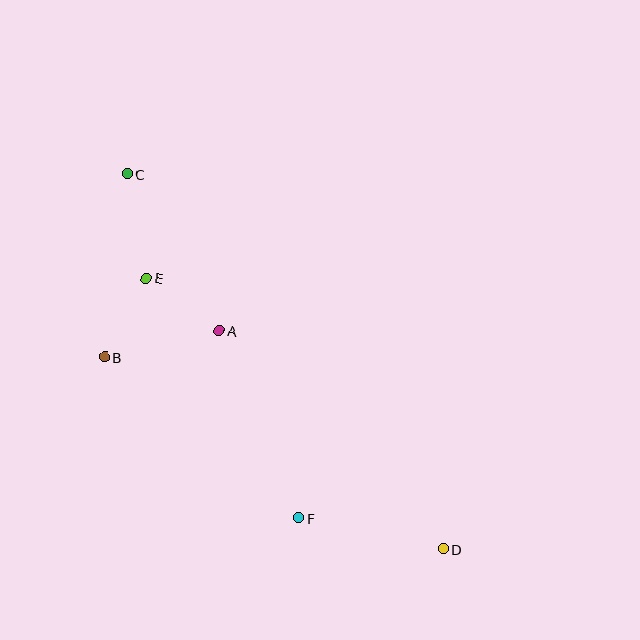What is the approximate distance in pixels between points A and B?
The distance between A and B is approximately 118 pixels.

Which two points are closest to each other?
Points B and E are closest to each other.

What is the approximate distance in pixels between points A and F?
The distance between A and F is approximately 204 pixels.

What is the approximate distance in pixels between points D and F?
The distance between D and F is approximately 148 pixels.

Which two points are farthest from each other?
Points C and D are farthest from each other.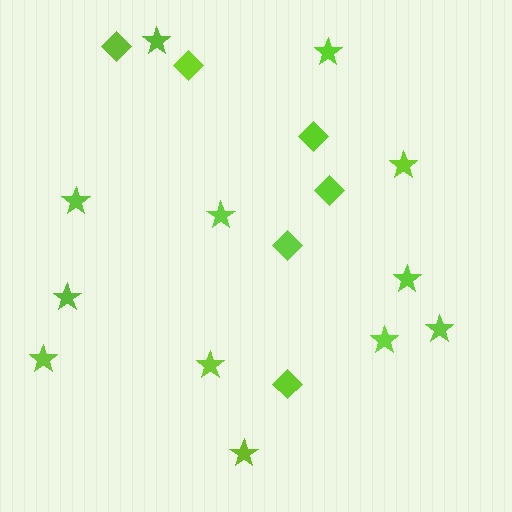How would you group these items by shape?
There are 2 groups: one group of diamonds (6) and one group of stars (12).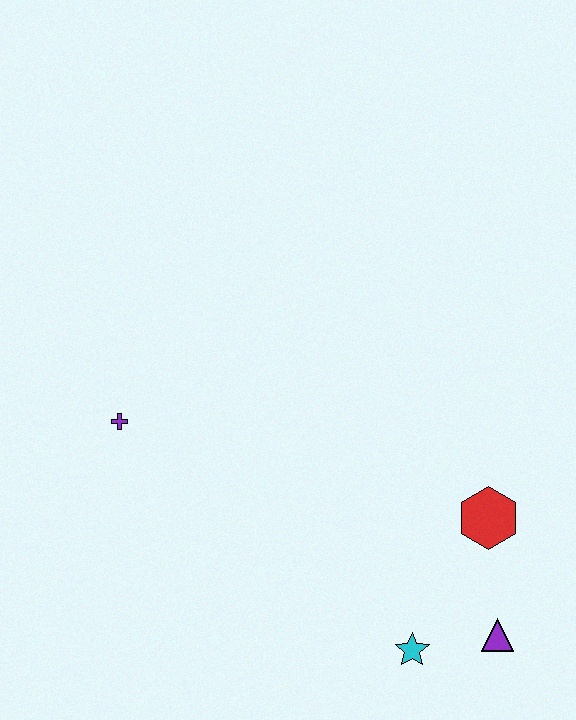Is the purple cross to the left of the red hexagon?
Yes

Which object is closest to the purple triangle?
The cyan star is closest to the purple triangle.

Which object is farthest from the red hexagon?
The purple cross is farthest from the red hexagon.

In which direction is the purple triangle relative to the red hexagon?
The purple triangle is below the red hexagon.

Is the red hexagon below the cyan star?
No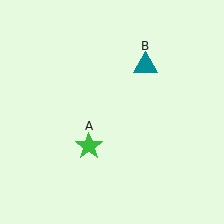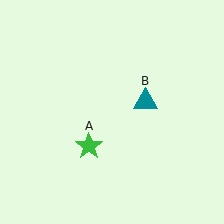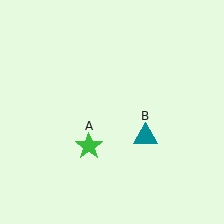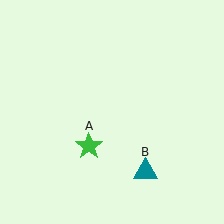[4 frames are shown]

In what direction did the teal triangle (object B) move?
The teal triangle (object B) moved down.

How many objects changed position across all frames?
1 object changed position: teal triangle (object B).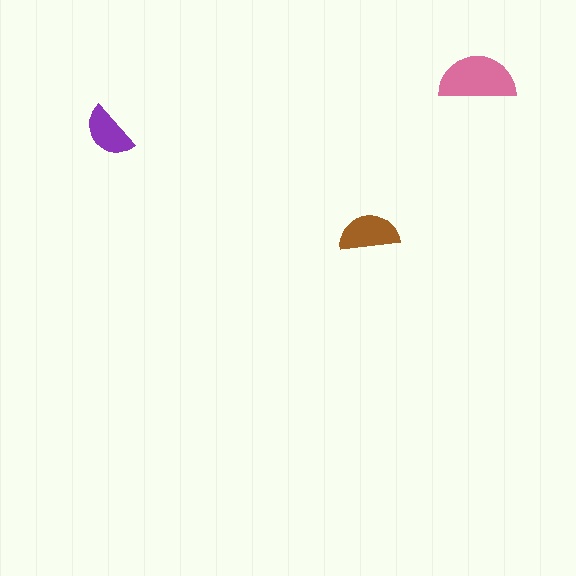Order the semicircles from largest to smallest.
the pink one, the brown one, the purple one.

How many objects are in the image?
There are 3 objects in the image.